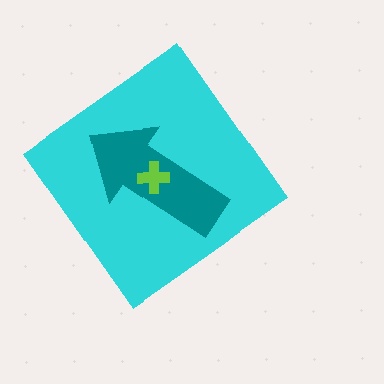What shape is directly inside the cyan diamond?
The teal arrow.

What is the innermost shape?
The lime cross.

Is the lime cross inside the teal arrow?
Yes.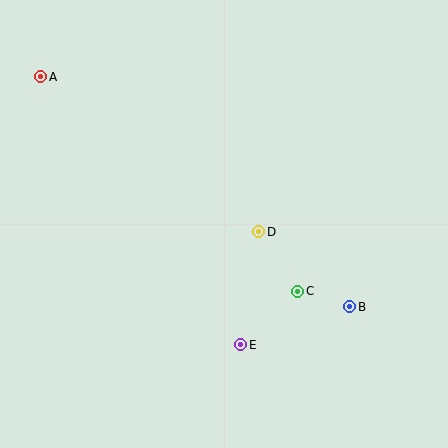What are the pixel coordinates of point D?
Point D is at (259, 232).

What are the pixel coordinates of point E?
Point E is at (241, 345).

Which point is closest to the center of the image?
Point D at (259, 232) is closest to the center.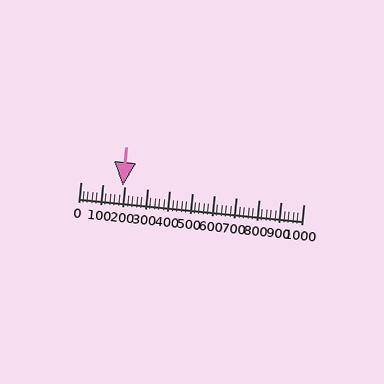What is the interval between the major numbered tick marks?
The major tick marks are spaced 100 units apart.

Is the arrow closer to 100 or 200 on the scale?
The arrow is closer to 200.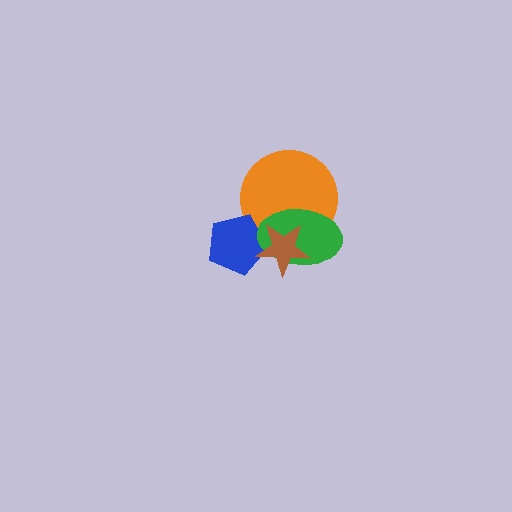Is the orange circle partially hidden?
Yes, it is partially covered by another shape.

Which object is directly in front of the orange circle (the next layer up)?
The blue pentagon is directly in front of the orange circle.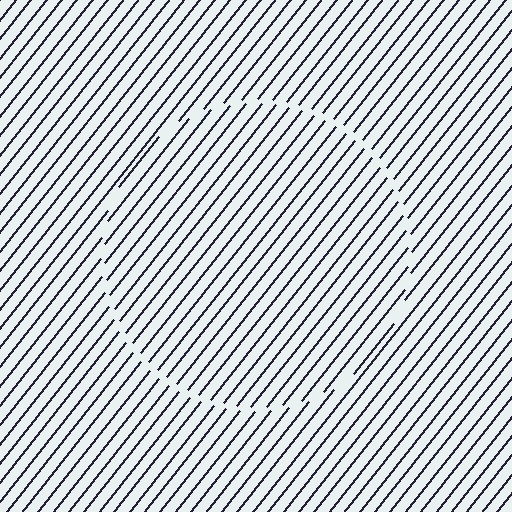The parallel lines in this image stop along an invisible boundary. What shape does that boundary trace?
An illusory circle. The interior of the shape contains the same grating, shifted by half a period — the contour is defined by the phase discontinuity where line-ends from the inner and outer gratings abut.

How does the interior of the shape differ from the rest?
The interior of the shape contains the same grating, shifted by half a period — the contour is defined by the phase discontinuity where line-ends from the inner and outer gratings abut.